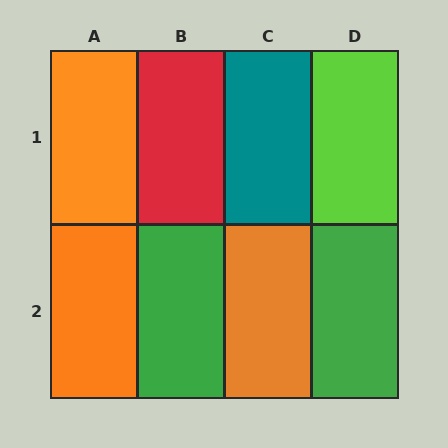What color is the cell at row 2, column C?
Orange.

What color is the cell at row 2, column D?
Green.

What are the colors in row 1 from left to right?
Orange, red, teal, lime.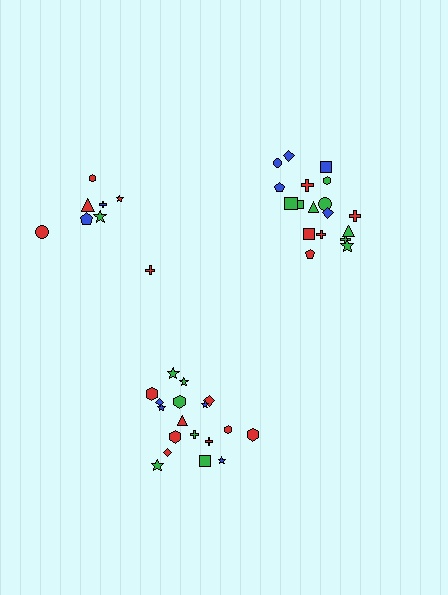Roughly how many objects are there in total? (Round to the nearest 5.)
Roughly 45 objects in total.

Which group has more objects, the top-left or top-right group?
The top-right group.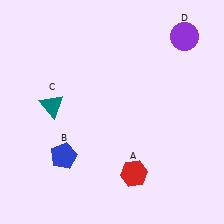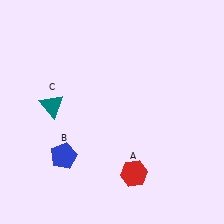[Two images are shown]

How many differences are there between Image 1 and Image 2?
There is 1 difference between the two images.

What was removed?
The purple circle (D) was removed in Image 2.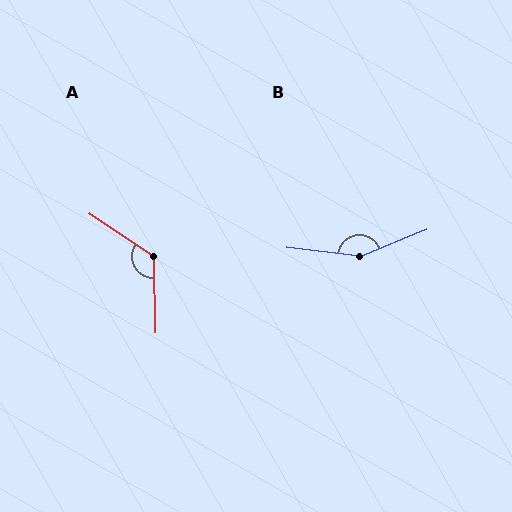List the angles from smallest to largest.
A (125°), B (150°).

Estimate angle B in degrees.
Approximately 150 degrees.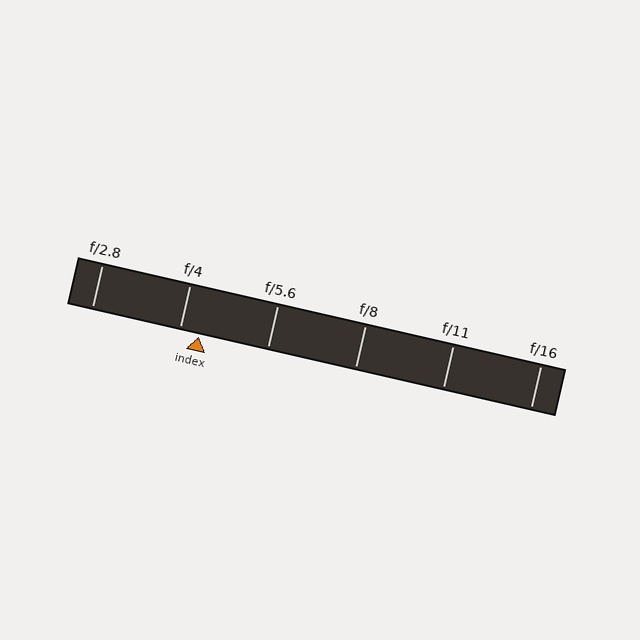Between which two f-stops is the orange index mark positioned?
The index mark is between f/4 and f/5.6.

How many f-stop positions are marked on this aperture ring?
There are 6 f-stop positions marked.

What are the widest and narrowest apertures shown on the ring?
The widest aperture shown is f/2.8 and the narrowest is f/16.